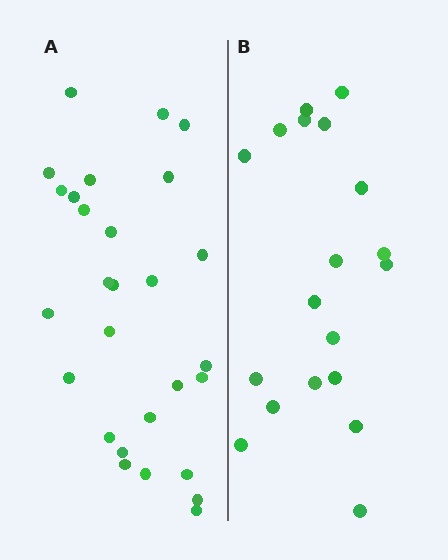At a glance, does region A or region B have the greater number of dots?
Region A (the left region) has more dots.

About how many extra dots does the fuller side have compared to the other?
Region A has roughly 8 or so more dots than region B.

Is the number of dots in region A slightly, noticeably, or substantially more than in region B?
Region A has substantially more. The ratio is roughly 1.5 to 1.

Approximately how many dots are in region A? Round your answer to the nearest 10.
About 30 dots. (The exact count is 28, which rounds to 30.)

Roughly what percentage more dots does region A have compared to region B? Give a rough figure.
About 45% more.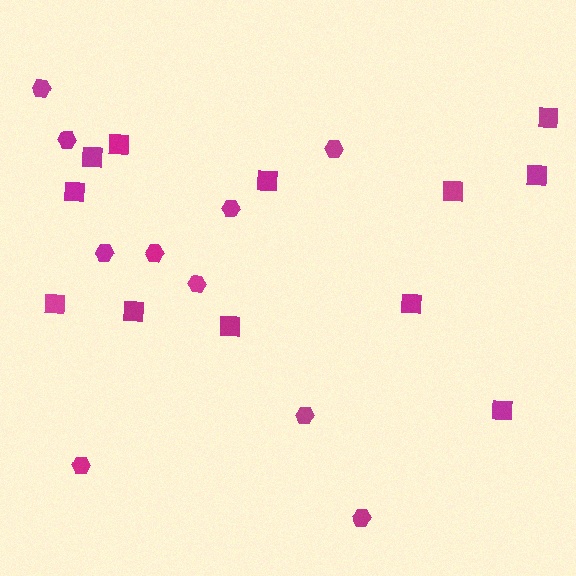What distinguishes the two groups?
There are 2 groups: one group of squares (12) and one group of hexagons (10).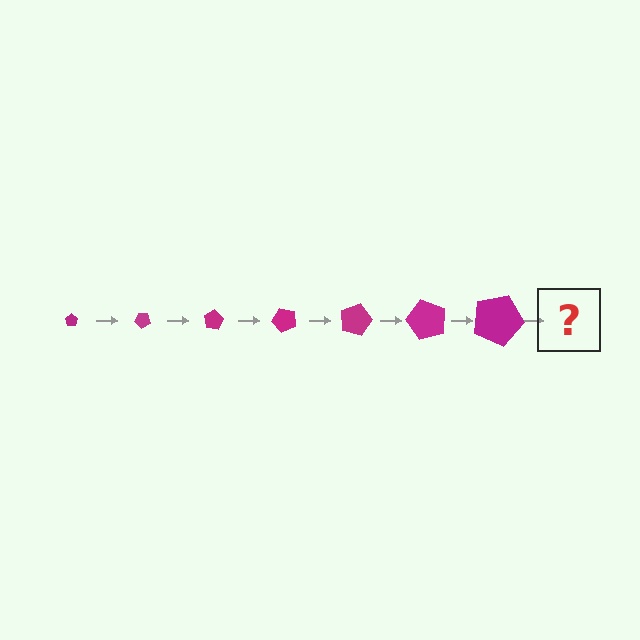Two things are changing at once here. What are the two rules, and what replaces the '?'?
The two rules are that the pentagon grows larger each step and it rotates 40 degrees each step. The '?' should be a pentagon, larger than the previous one and rotated 280 degrees from the start.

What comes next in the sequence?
The next element should be a pentagon, larger than the previous one and rotated 280 degrees from the start.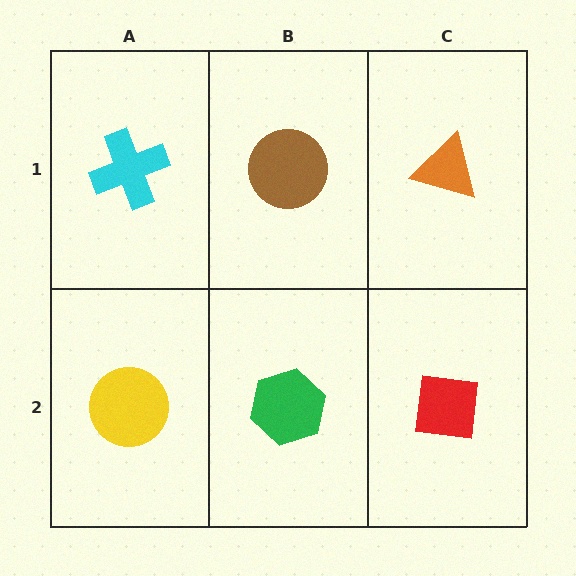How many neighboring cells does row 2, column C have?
2.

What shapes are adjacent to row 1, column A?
A yellow circle (row 2, column A), a brown circle (row 1, column B).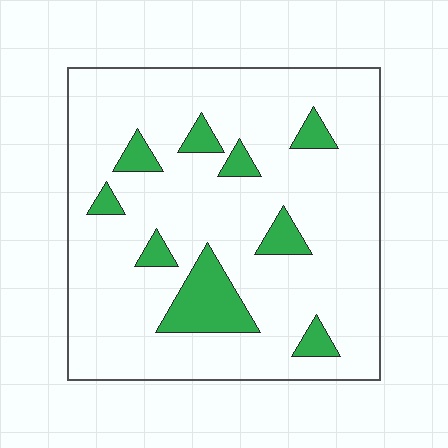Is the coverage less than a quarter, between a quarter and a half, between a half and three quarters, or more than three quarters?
Less than a quarter.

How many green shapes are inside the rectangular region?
9.